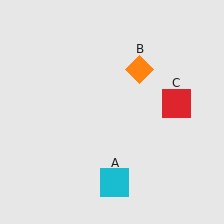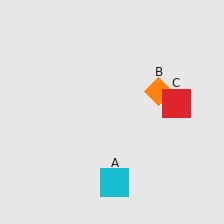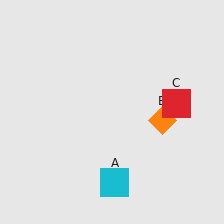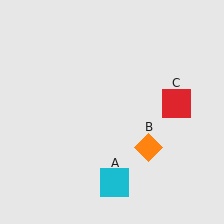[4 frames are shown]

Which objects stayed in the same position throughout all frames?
Cyan square (object A) and red square (object C) remained stationary.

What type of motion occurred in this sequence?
The orange diamond (object B) rotated clockwise around the center of the scene.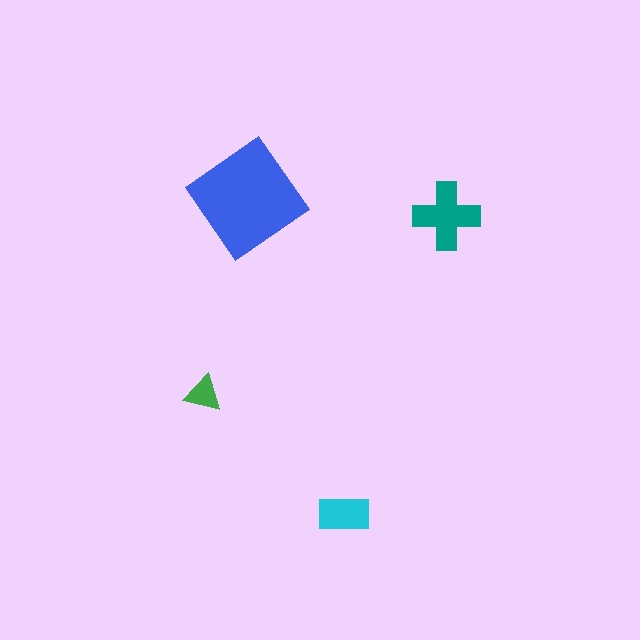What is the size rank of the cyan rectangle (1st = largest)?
3rd.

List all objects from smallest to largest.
The green triangle, the cyan rectangle, the teal cross, the blue diamond.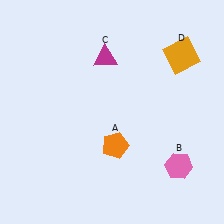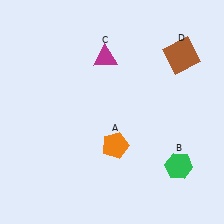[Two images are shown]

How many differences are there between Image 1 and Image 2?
There are 2 differences between the two images.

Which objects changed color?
B changed from pink to green. D changed from orange to brown.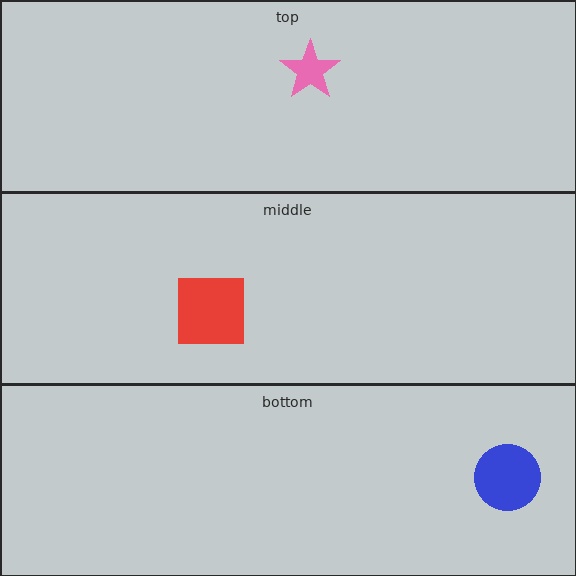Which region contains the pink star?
The top region.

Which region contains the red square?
The middle region.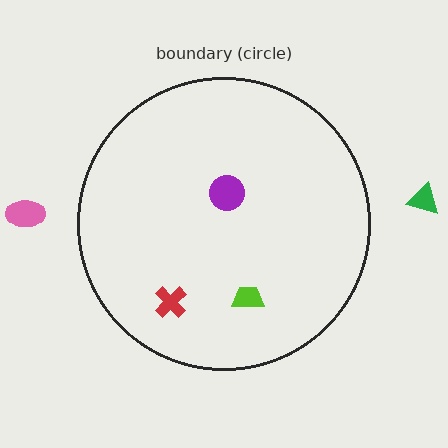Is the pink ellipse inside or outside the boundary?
Outside.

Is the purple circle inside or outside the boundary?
Inside.